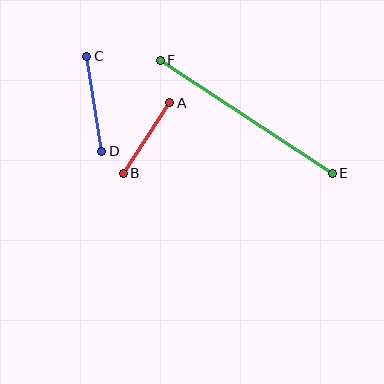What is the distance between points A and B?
The distance is approximately 84 pixels.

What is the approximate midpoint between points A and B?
The midpoint is at approximately (147, 138) pixels.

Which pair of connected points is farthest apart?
Points E and F are farthest apart.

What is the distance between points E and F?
The distance is approximately 206 pixels.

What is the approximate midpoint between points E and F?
The midpoint is at approximately (246, 117) pixels.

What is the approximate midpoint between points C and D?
The midpoint is at approximately (94, 104) pixels.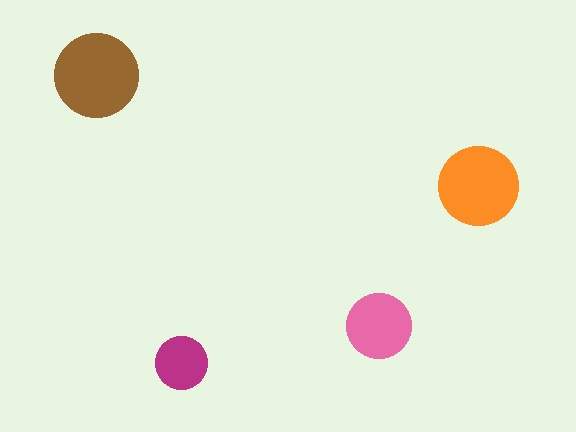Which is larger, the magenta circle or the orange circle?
The orange one.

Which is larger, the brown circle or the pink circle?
The brown one.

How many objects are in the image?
There are 4 objects in the image.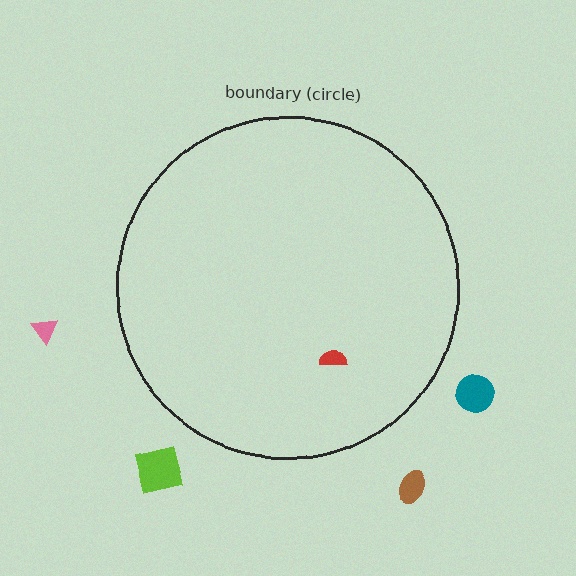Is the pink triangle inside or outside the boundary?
Outside.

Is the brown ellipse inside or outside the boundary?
Outside.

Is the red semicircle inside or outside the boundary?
Inside.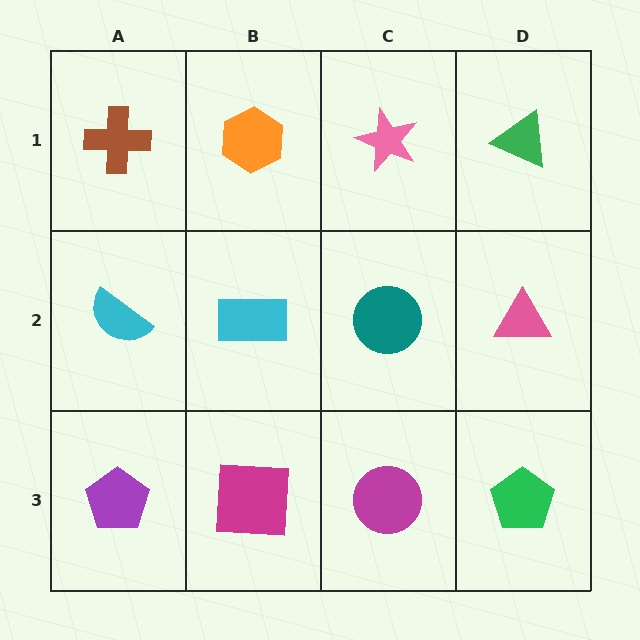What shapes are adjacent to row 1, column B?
A cyan rectangle (row 2, column B), a brown cross (row 1, column A), a pink star (row 1, column C).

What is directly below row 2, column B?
A magenta square.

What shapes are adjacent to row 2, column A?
A brown cross (row 1, column A), a purple pentagon (row 3, column A), a cyan rectangle (row 2, column B).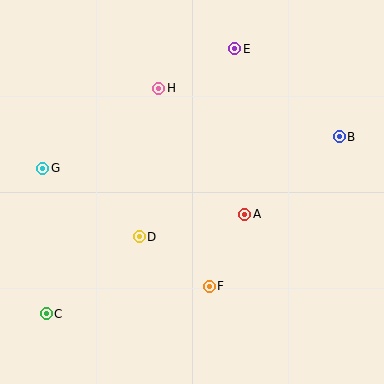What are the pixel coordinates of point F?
Point F is at (209, 286).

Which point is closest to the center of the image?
Point A at (245, 214) is closest to the center.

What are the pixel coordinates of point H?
Point H is at (158, 88).